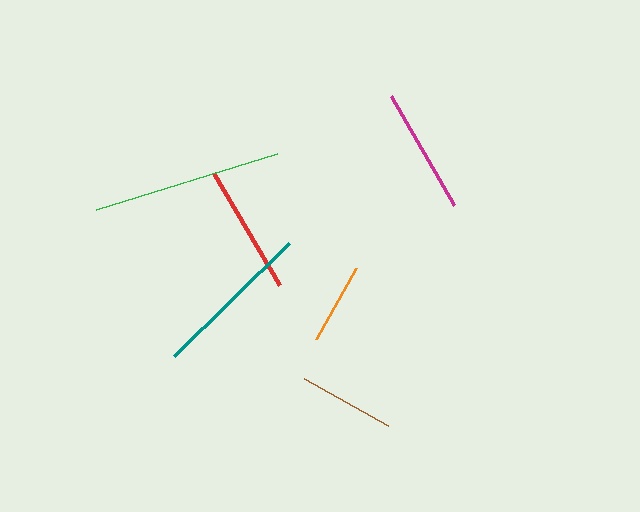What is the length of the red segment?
The red segment is approximately 131 pixels long.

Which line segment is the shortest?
The orange line is the shortest at approximately 82 pixels.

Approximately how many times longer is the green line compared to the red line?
The green line is approximately 1.5 times the length of the red line.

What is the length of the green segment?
The green segment is approximately 190 pixels long.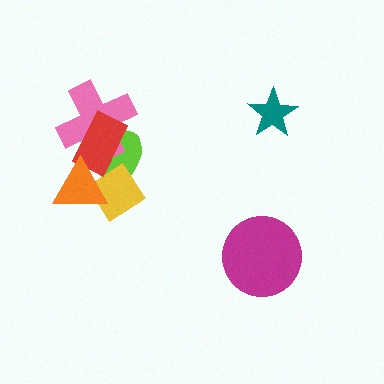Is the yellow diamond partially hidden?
Yes, it is partially covered by another shape.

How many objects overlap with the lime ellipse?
4 objects overlap with the lime ellipse.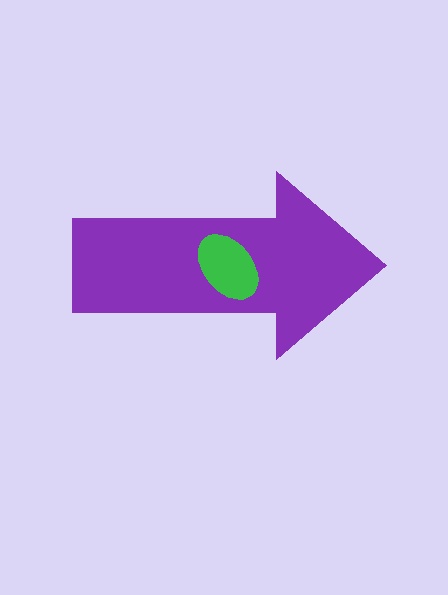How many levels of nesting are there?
2.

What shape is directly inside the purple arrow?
The green ellipse.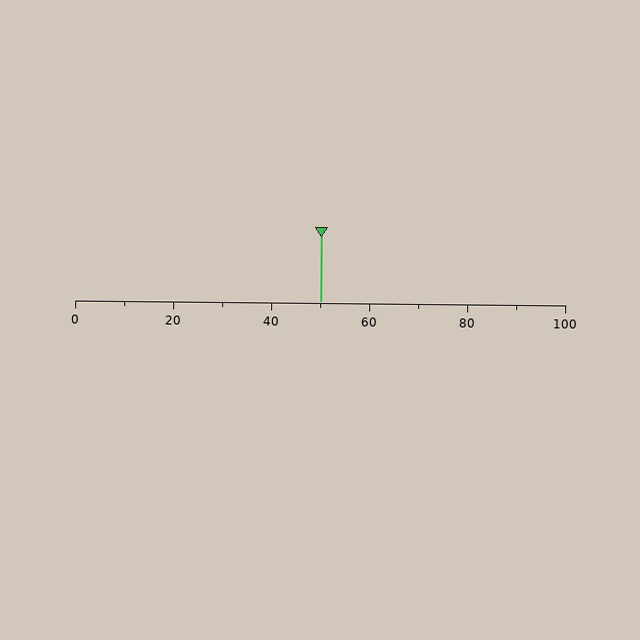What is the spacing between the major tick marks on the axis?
The major ticks are spaced 20 apart.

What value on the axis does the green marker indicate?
The marker indicates approximately 50.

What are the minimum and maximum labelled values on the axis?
The axis runs from 0 to 100.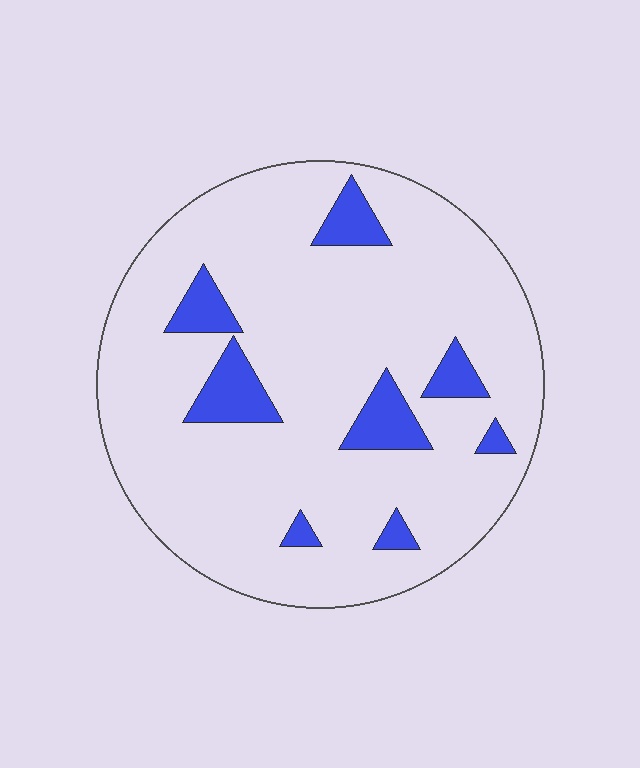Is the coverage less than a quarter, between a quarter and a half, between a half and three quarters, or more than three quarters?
Less than a quarter.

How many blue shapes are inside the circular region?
8.